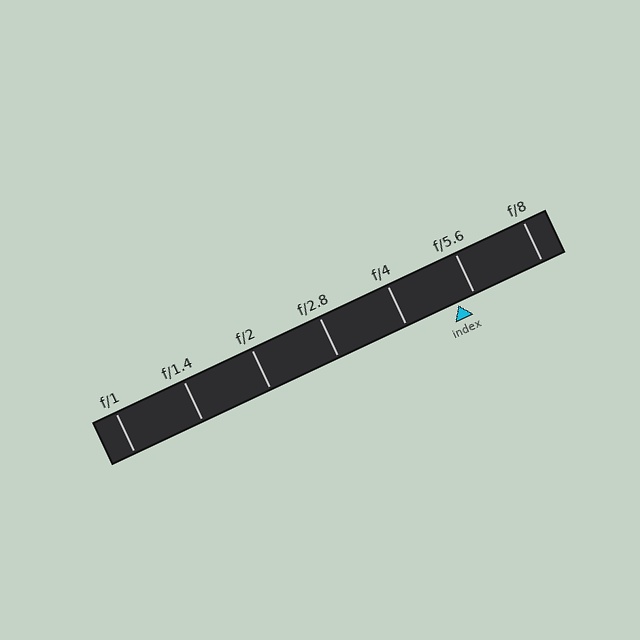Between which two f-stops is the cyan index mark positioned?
The index mark is between f/4 and f/5.6.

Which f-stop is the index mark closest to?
The index mark is closest to f/5.6.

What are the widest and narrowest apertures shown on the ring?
The widest aperture shown is f/1 and the narrowest is f/8.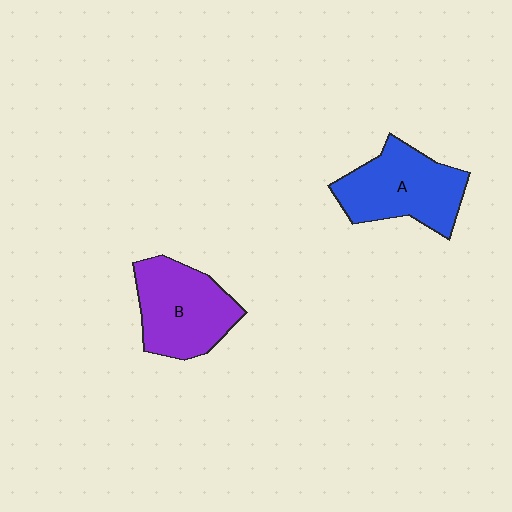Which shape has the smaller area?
Shape B (purple).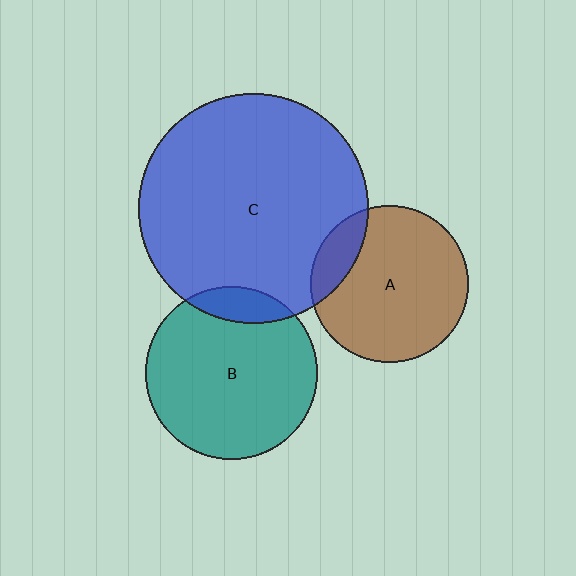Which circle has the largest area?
Circle C (blue).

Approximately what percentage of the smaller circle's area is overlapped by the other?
Approximately 10%.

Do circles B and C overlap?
Yes.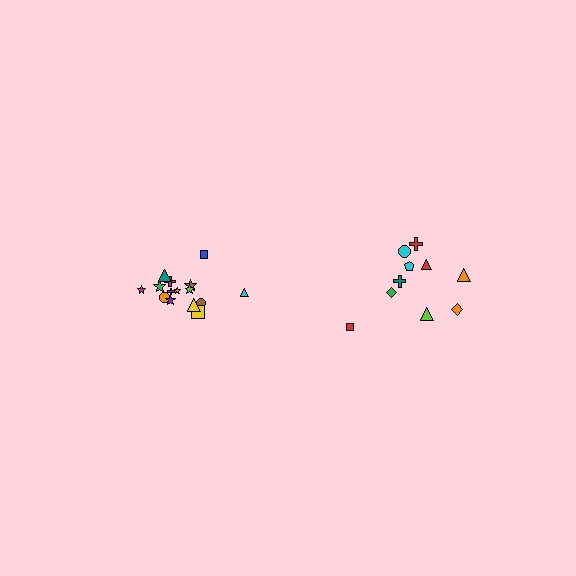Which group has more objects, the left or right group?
The left group.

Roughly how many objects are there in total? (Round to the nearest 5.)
Roughly 25 objects in total.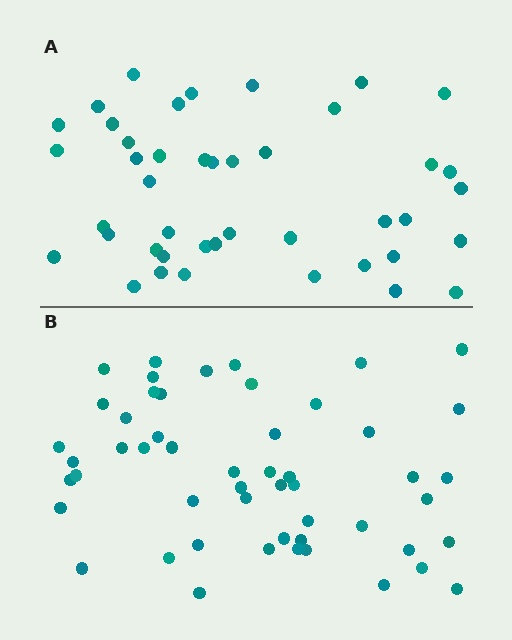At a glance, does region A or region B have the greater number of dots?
Region B (the bottom region) has more dots.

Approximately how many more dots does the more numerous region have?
Region B has roughly 8 or so more dots than region A.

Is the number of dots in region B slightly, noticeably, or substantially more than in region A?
Region B has only slightly more — the two regions are fairly close. The ratio is roughly 1.2 to 1.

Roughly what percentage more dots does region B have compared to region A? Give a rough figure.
About 20% more.